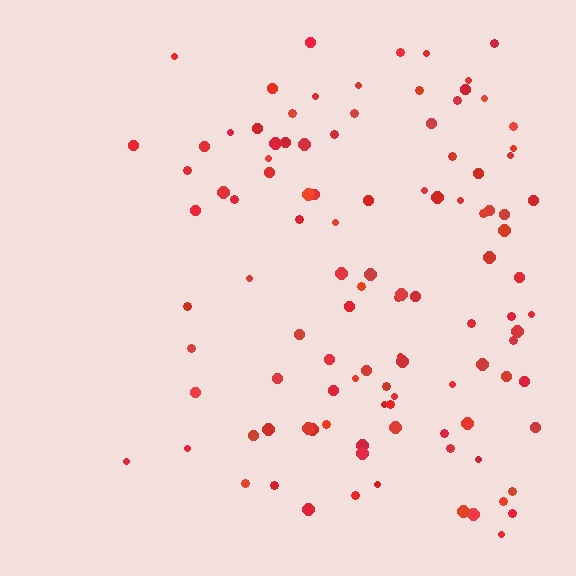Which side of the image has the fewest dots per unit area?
The left.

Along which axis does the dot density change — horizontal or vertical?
Horizontal.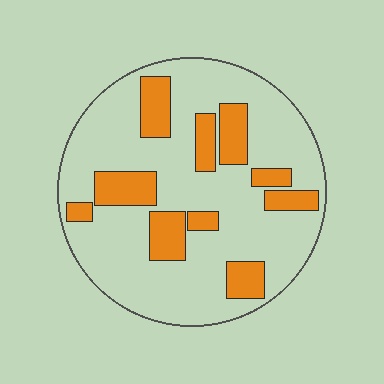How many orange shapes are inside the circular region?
10.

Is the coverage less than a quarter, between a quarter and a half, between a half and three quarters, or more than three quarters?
Less than a quarter.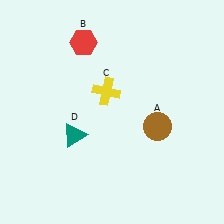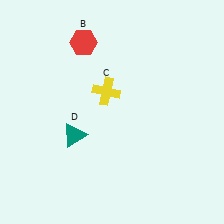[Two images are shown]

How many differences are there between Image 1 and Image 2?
There is 1 difference between the two images.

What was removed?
The brown circle (A) was removed in Image 2.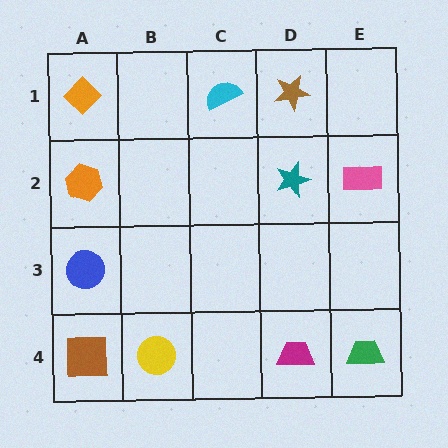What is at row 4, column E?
A green trapezoid.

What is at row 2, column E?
A pink rectangle.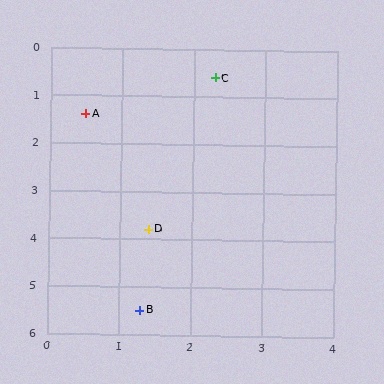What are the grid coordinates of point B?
Point B is at approximately (1.3, 5.5).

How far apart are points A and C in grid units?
Points A and C are about 2.0 grid units apart.